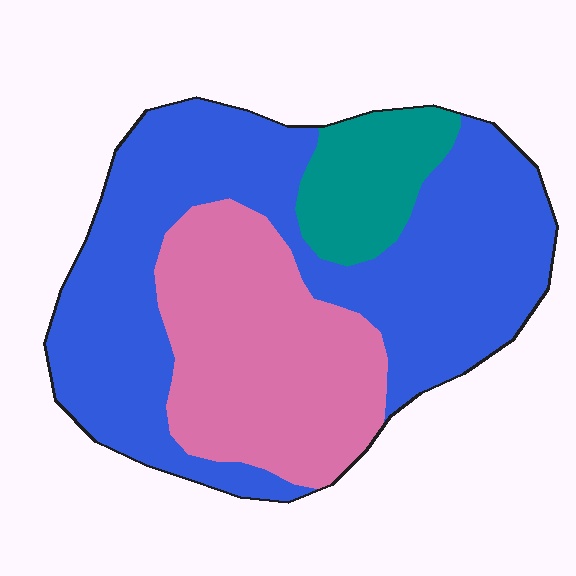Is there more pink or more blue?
Blue.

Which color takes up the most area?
Blue, at roughly 55%.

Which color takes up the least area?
Teal, at roughly 10%.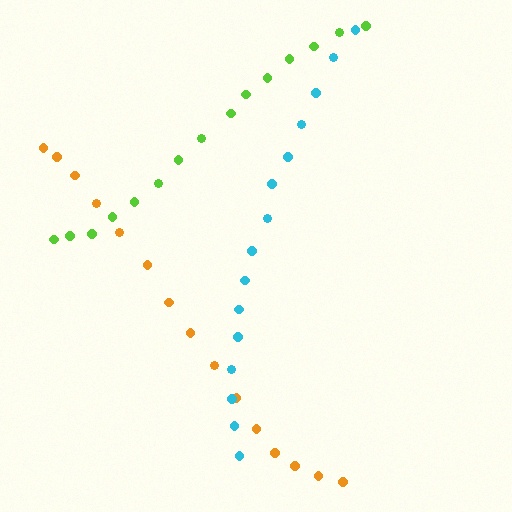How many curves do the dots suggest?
There are 3 distinct paths.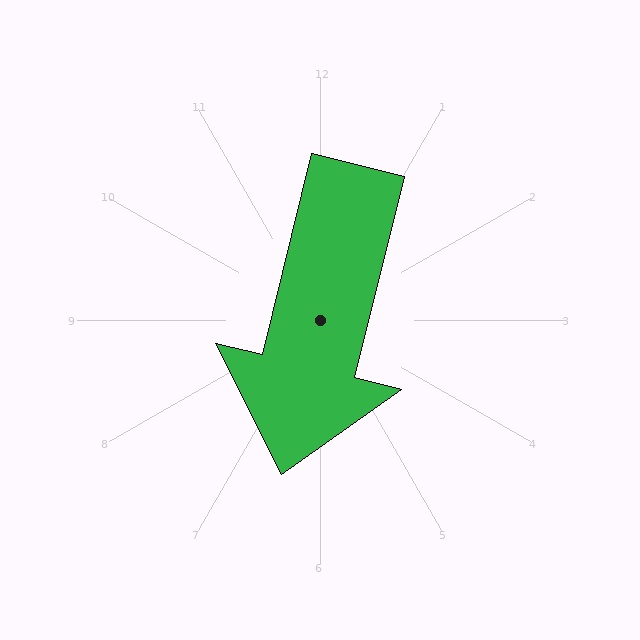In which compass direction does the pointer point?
South.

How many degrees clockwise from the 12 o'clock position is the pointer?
Approximately 194 degrees.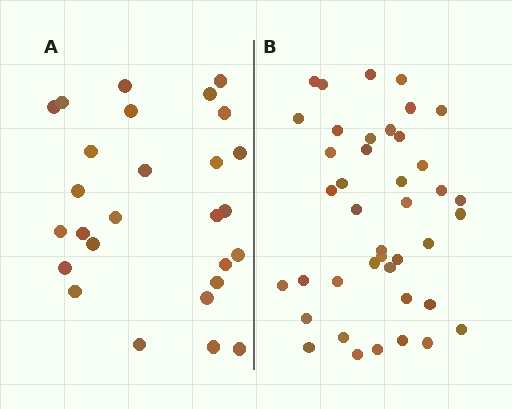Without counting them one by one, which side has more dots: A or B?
Region B (the right region) has more dots.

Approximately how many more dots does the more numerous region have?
Region B has approximately 15 more dots than region A.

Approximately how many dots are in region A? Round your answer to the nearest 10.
About 30 dots. (The exact count is 27, which rounds to 30.)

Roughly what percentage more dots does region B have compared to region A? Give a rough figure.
About 50% more.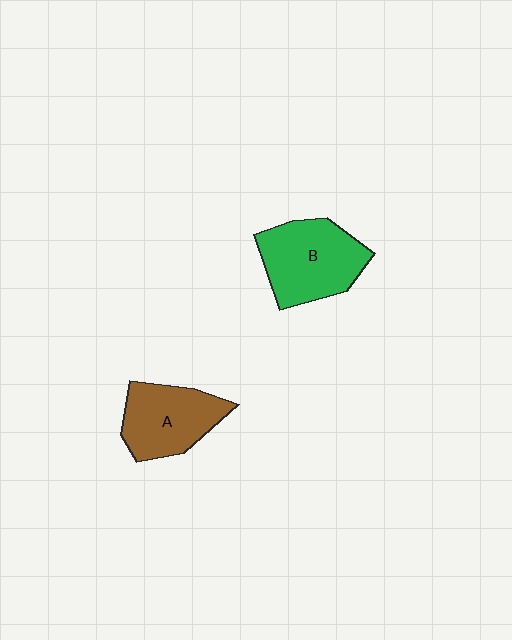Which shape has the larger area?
Shape B (green).